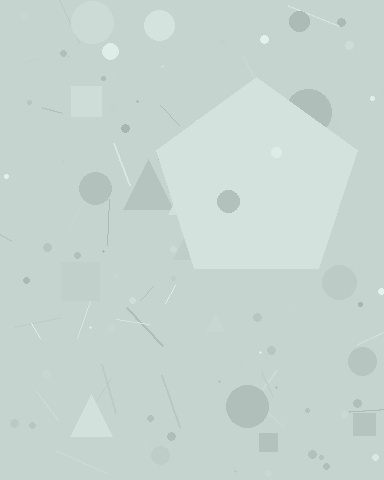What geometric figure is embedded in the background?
A pentagon is embedded in the background.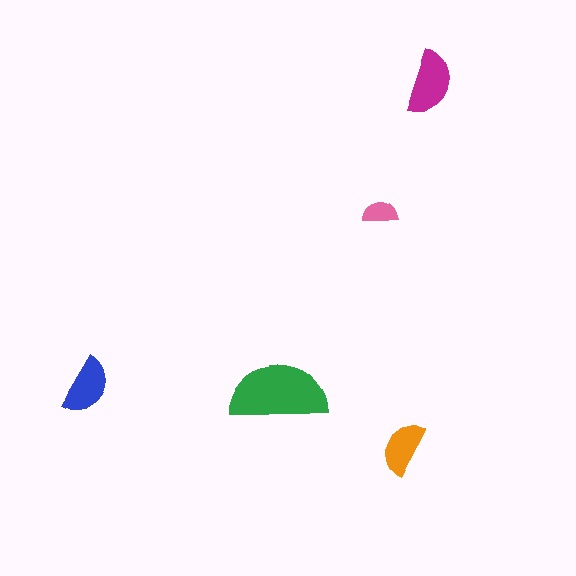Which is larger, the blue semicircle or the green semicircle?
The green one.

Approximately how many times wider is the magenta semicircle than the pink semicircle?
About 2 times wider.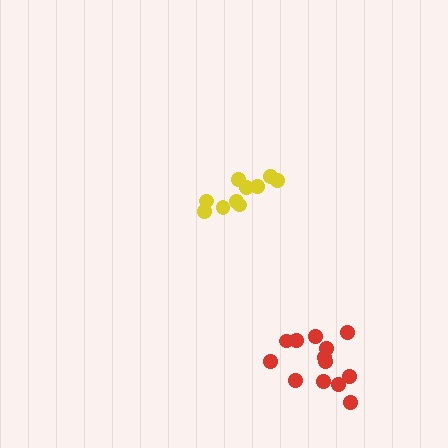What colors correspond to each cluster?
The clusters are colored: yellow, red.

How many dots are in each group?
Group 1: 10 dots, Group 2: 13 dots (23 total).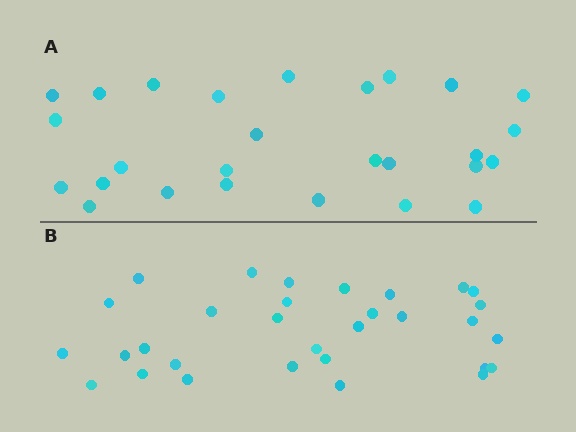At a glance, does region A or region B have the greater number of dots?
Region B (the bottom region) has more dots.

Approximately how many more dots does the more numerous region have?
Region B has about 4 more dots than region A.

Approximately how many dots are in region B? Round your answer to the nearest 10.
About 30 dots. (The exact count is 31, which rounds to 30.)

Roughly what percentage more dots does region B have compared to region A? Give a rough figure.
About 15% more.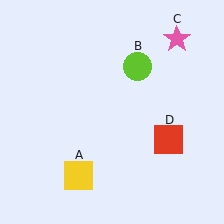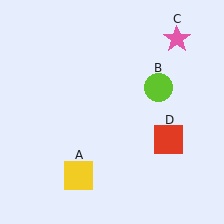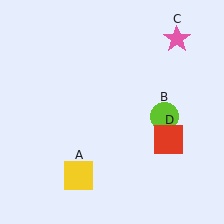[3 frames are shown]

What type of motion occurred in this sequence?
The lime circle (object B) rotated clockwise around the center of the scene.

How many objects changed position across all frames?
1 object changed position: lime circle (object B).